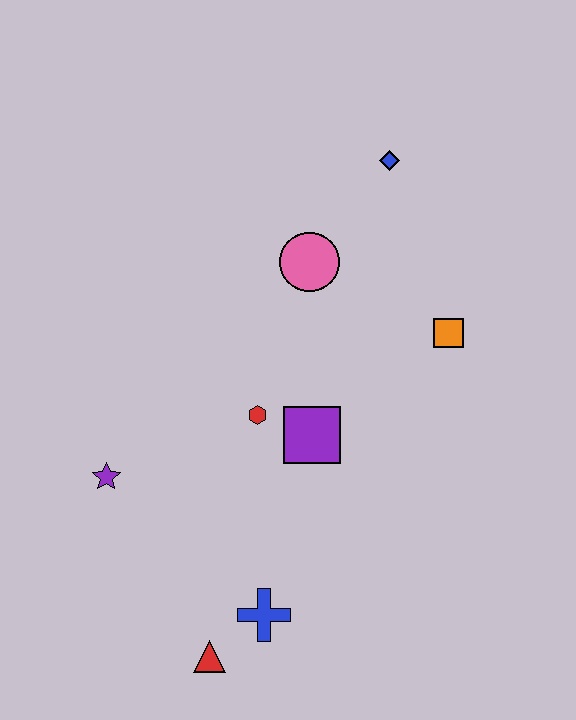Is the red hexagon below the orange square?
Yes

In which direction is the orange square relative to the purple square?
The orange square is to the right of the purple square.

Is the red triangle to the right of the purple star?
Yes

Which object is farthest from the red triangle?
The blue diamond is farthest from the red triangle.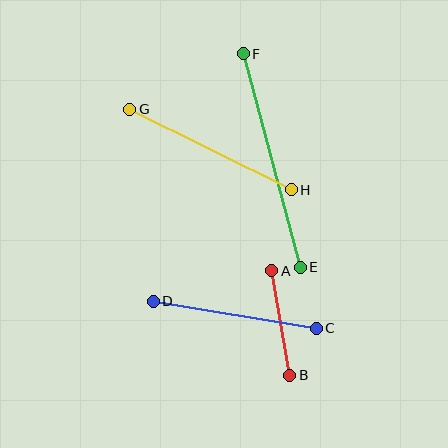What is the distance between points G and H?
The distance is approximately 181 pixels.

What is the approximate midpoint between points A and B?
The midpoint is at approximately (281, 323) pixels.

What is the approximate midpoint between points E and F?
The midpoint is at approximately (272, 160) pixels.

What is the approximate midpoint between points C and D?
The midpoint is at approximately (235, 315) pixels.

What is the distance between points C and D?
The distance is approximately 165 pixels.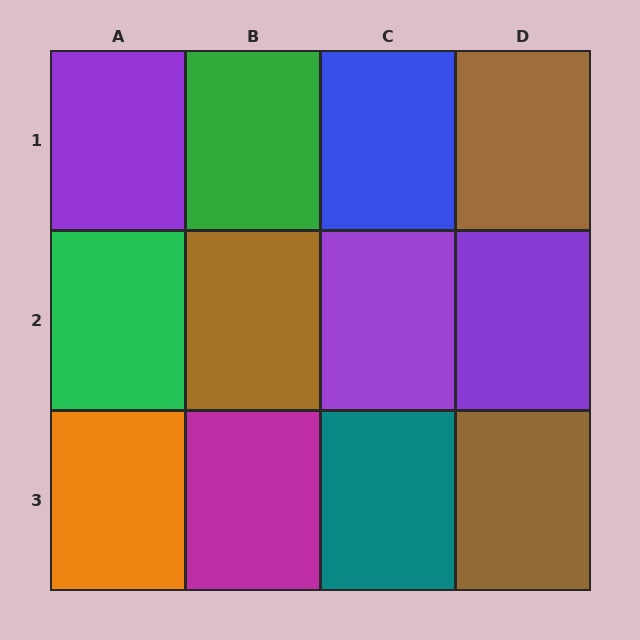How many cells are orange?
1 cell is orange.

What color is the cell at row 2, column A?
Green.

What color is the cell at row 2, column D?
Purple.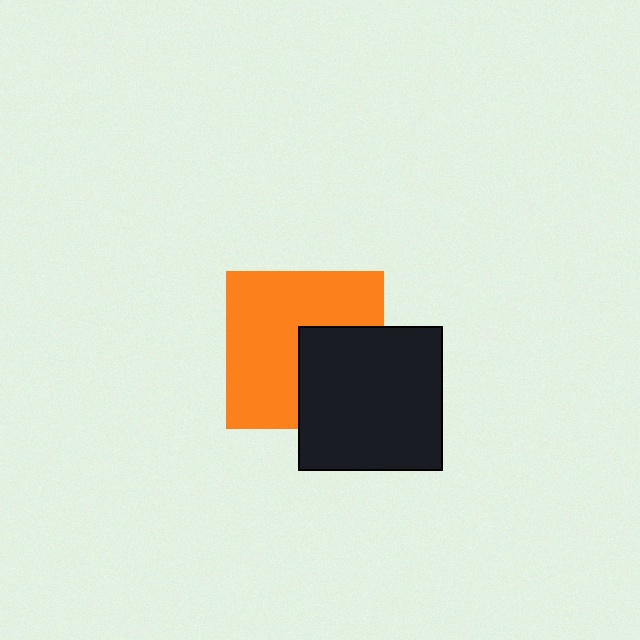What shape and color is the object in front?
The object in front is a black square.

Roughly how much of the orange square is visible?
About half of it is visible (roughly 64%).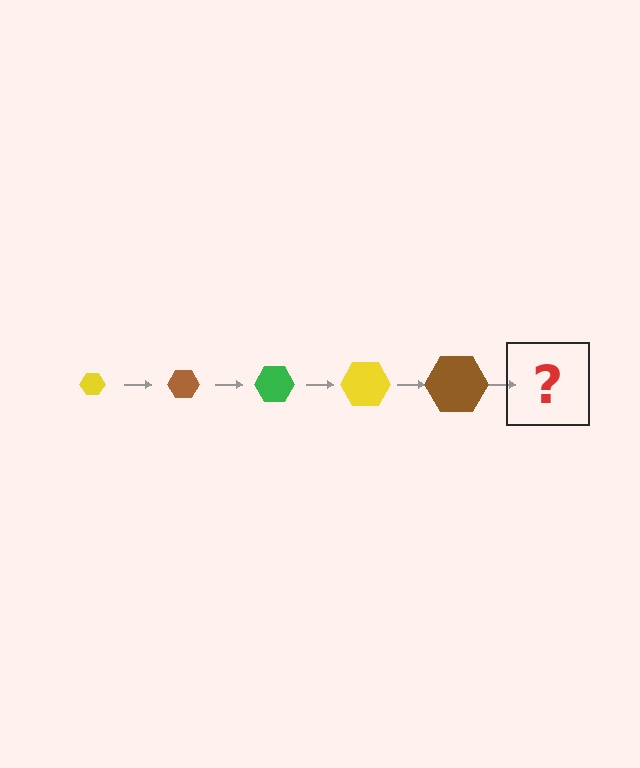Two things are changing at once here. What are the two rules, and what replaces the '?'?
The two rules are that the hexagon grows larger each step and the color cycles through yellow, brown, and green. The '?' should be a green hexagon, larger than the previous one.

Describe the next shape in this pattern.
It should be a green hexagon, larger than the previous one.